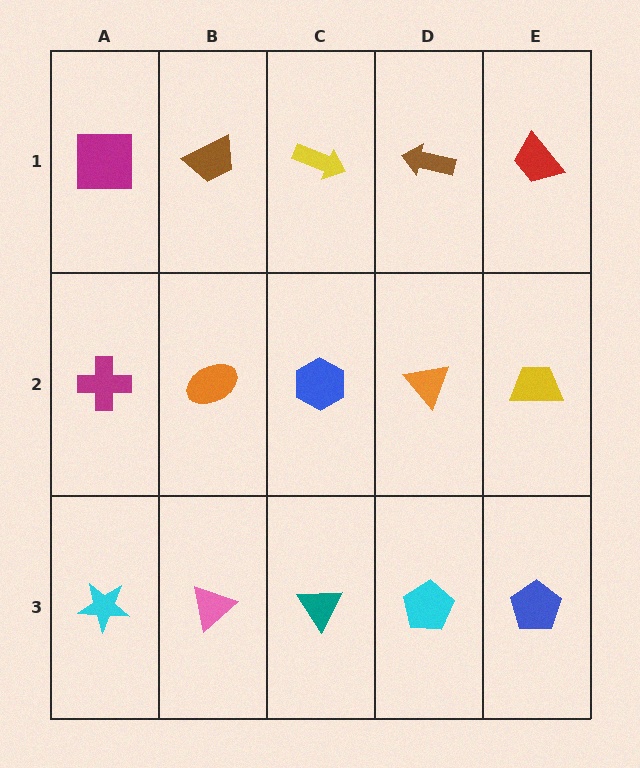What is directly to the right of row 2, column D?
A yellow trapezoid.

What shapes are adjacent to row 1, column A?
A magenta cross (row 2, column A), a brown trapezoid (row 1, column B).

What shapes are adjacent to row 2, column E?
A red trapezoid (row 1, column E), a blue pentagon (row 3, column E), an orange triangle (row 2, column D).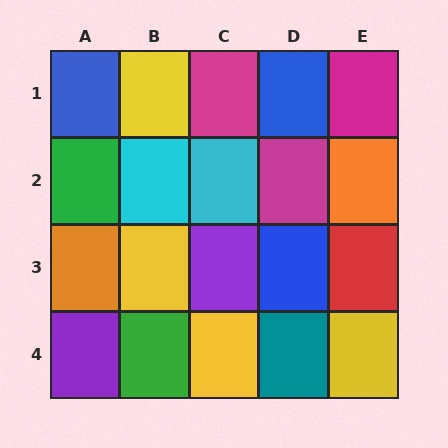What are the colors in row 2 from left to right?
Green, cyan, cyan, magenta, orange.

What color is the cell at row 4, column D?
Teal.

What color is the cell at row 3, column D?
Blue.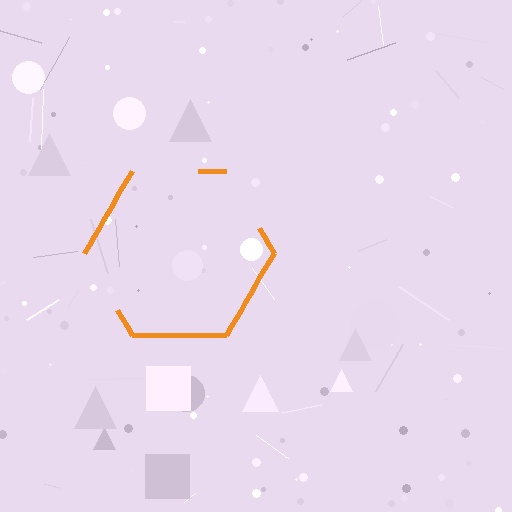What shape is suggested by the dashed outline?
The dashed outline suggests a hexagon.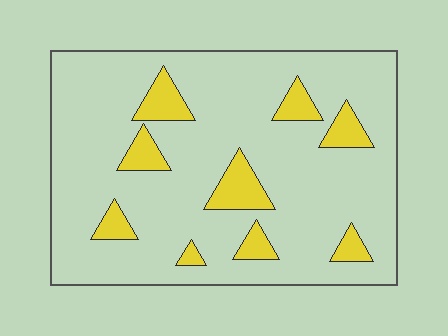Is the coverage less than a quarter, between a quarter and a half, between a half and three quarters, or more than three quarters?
Less than a quarter.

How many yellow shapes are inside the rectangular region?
9.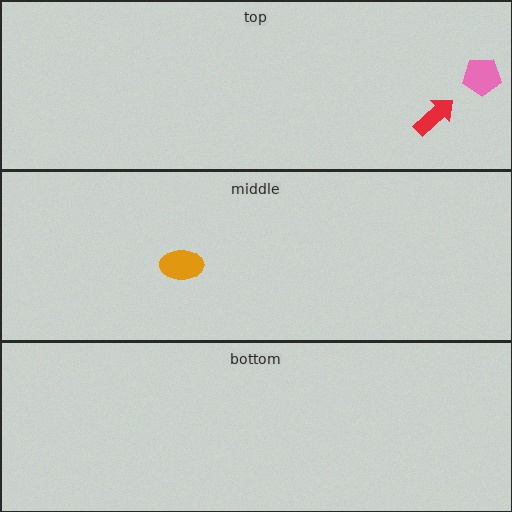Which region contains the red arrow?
The top region.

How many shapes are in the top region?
2.